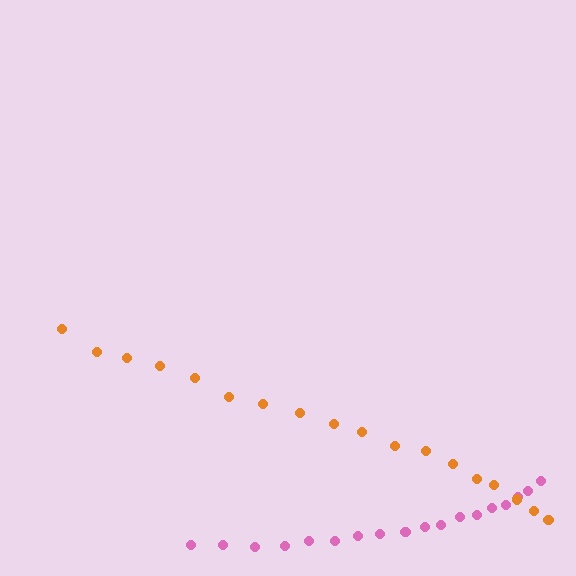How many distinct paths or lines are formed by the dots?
There are 2 distinct paths.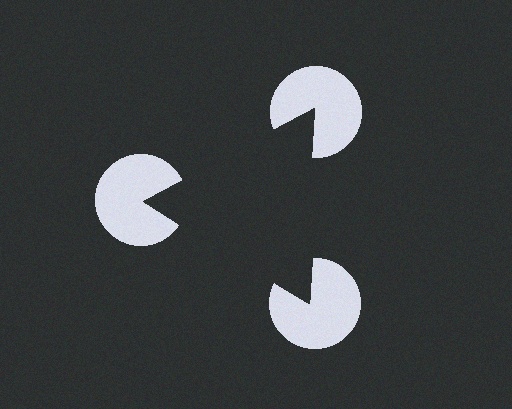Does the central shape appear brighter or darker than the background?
It typically appears slightly darker than the background, even though no actual brightness change is drawn.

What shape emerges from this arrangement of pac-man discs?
An illusory triangle — its edges are inferred from the aligned wedge cuts in the pac-man discs, not physically drawn.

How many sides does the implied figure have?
3 sides.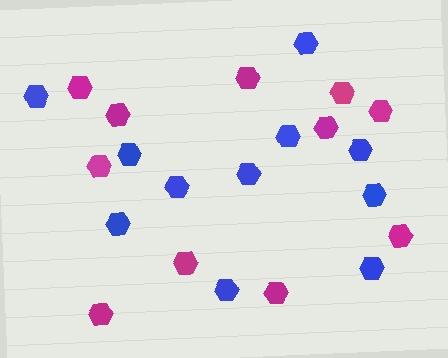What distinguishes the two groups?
There are 2 groups: one group of magenta hexagons (11) and one group of blue hexagons (11).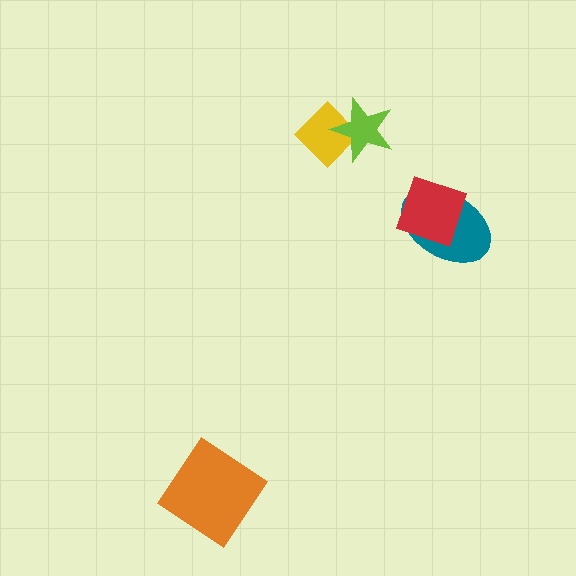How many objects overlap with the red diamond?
1 object overlaps with the red diamond.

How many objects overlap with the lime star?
1 object overlaps with the lime star.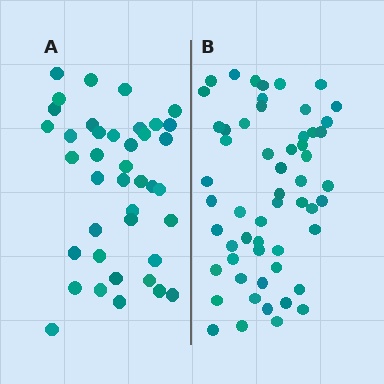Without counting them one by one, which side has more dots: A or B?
Region B (the right region) has more dots.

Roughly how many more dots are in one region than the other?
Region B has approximately 15 more dots than region A.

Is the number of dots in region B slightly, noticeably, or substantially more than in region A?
Region B has noticeably more, but not dramatically so. The ratio is roughly 1.4 to 1.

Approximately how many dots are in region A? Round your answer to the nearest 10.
About 40 dots.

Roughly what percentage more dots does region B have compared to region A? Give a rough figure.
About 40% more.